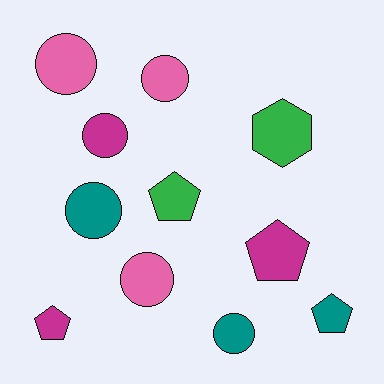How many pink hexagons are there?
There are no pink hexagons.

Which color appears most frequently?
Pink, with 3 objects.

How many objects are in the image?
There are 11 objects.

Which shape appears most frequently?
Circle, with 6 objects.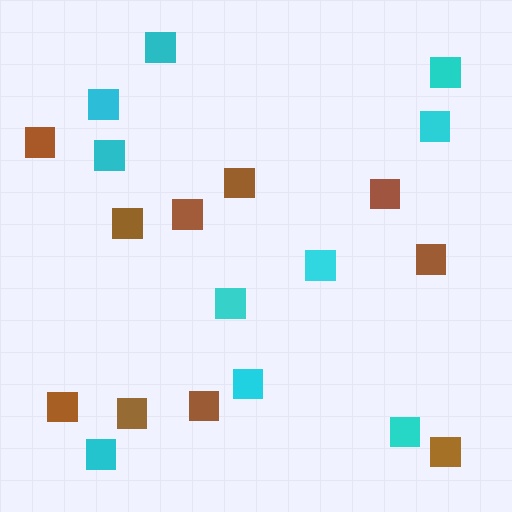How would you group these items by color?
There are 2 groups: one group of brown squares (10) and one group of cyan squares (10).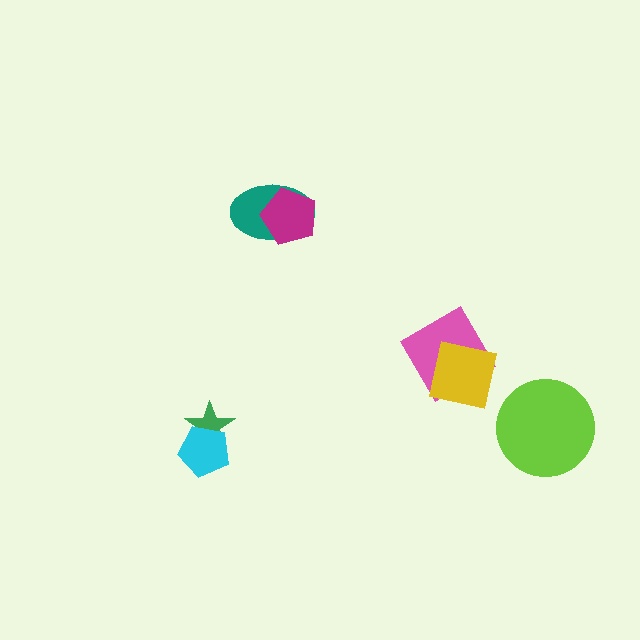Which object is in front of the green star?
The cyan pentagon is in front of the green star.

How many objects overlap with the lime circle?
0 objects overlap with the lime circle.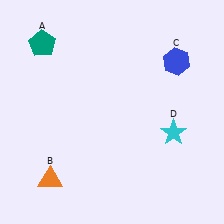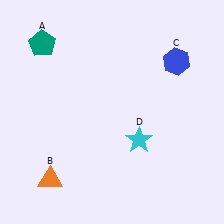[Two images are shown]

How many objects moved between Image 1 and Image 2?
1 object moved between the two images.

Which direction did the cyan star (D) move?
The cyan star (D) moved left.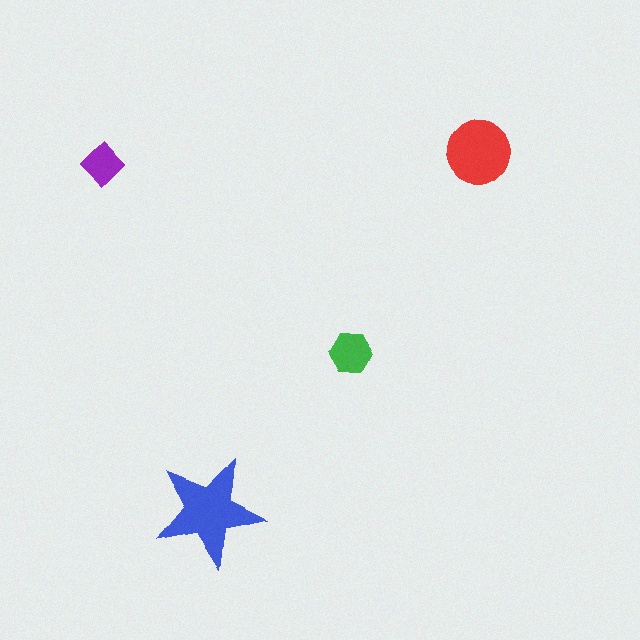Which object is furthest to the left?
The purple diamond is leftmost.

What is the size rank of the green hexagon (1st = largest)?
3rd.